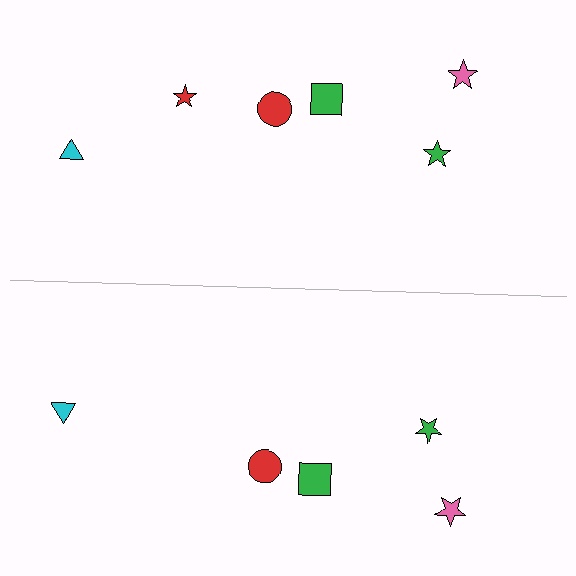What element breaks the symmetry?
A red star is missing from the bottom side.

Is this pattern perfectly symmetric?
No, the pattern is not perfectly symmetric. A red star is missing from the bottom side.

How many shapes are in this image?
There are 11 shapes in this image.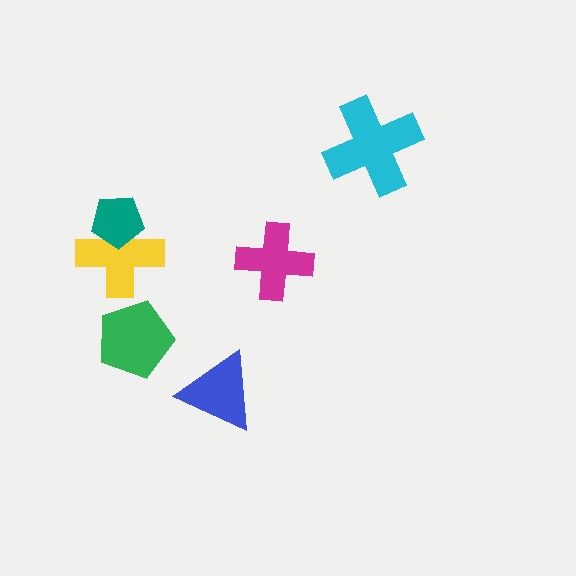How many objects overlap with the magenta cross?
0 objects overlap with the magenta cross.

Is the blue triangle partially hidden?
No, no other shape covers it.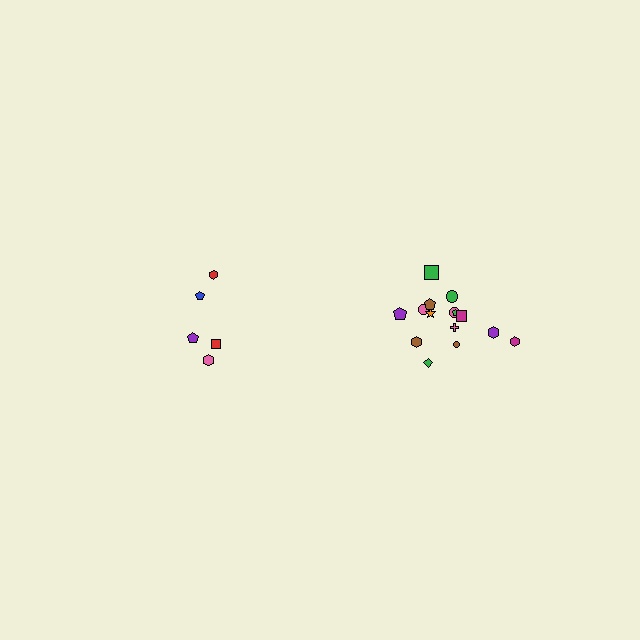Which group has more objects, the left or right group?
The right group.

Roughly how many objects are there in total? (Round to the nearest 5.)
Roughly 20 objects in total.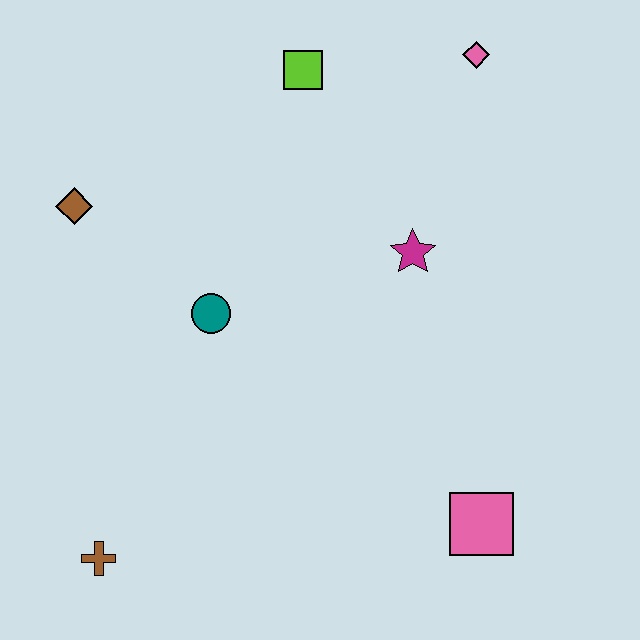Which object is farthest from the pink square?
The brown diamond is farthest from the pink square.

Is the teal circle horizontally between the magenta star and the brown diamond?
Yes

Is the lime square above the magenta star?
Yes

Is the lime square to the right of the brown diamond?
Yes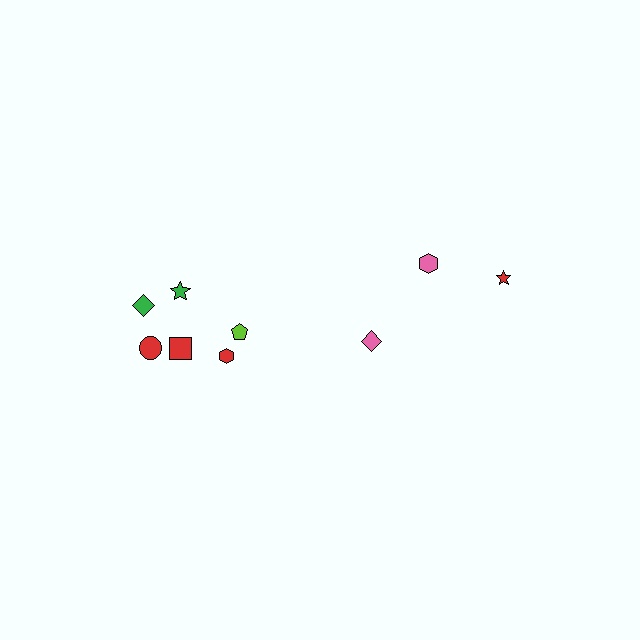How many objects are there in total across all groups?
There are 9 objects.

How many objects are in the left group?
There are 6 objects.